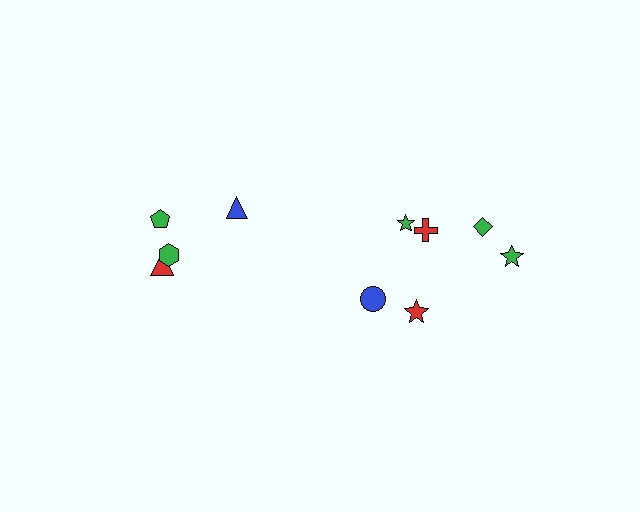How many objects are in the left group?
There are 4 objects.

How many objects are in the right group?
There are 6 objects.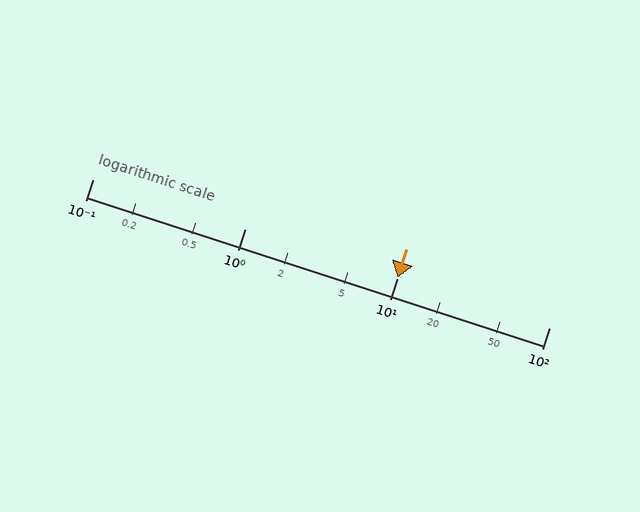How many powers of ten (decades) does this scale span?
The scale spans 3 decades, from 0.1 to 100.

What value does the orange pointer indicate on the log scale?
The pointer indicates approximately 10.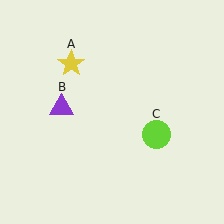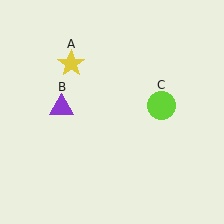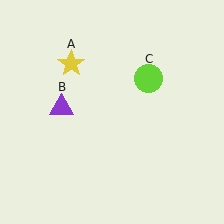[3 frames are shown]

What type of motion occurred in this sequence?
The lime circle (object C) rotated counterclockwise around the center of the scene.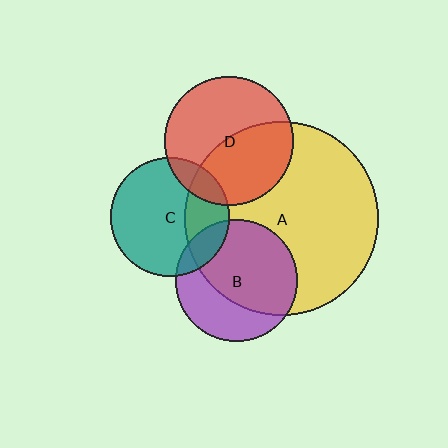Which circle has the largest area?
Circle A (yellow).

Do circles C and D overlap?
Yes.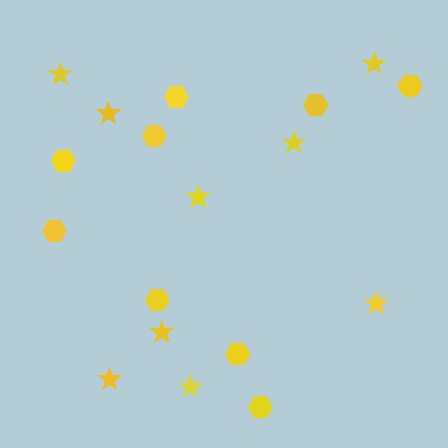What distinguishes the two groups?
There are 2 groups: one group of hexagons (9) and one group of stars (9).